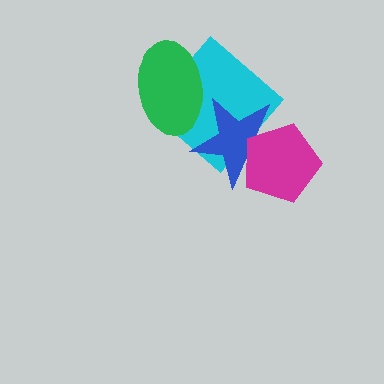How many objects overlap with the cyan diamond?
2 objects overlap with the cyan diamond.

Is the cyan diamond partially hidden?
Yes, it is partially covered by another shape.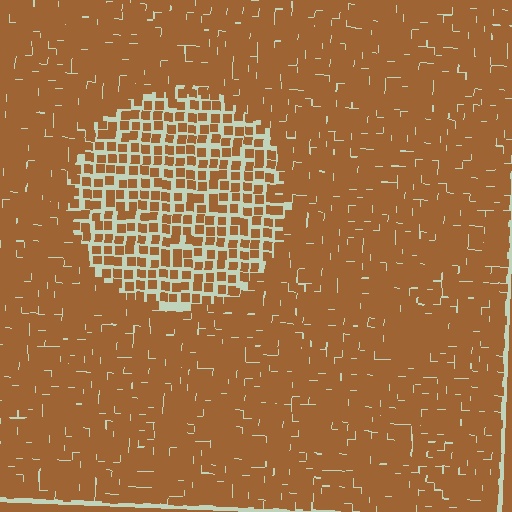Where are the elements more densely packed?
The elements are more densely packed outside the circle boundary.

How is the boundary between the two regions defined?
The boundary is defined by a change in element density (approximately 2.0x ratio). All elements are the same color, size, and shape.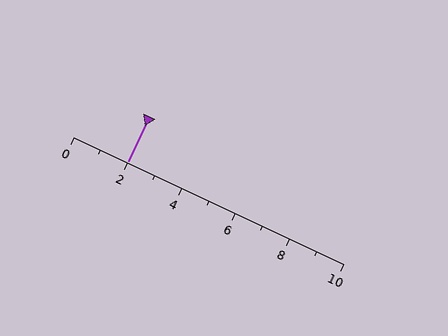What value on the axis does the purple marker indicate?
The marker indicates approximately 2.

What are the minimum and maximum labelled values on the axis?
The axis runs from 0 to 10.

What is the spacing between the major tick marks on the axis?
The major ticks are spaced 2 apart.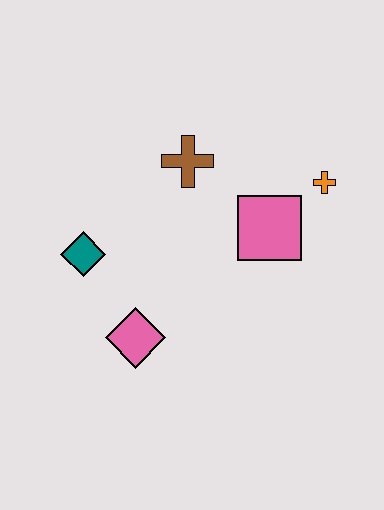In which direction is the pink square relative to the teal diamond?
The pink square is to the right of the teal diamond.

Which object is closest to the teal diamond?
The pink diamond is closest to the teal diamond.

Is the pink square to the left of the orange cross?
Yes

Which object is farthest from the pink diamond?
The orange cross is farthest from the pink diamond.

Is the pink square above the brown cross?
No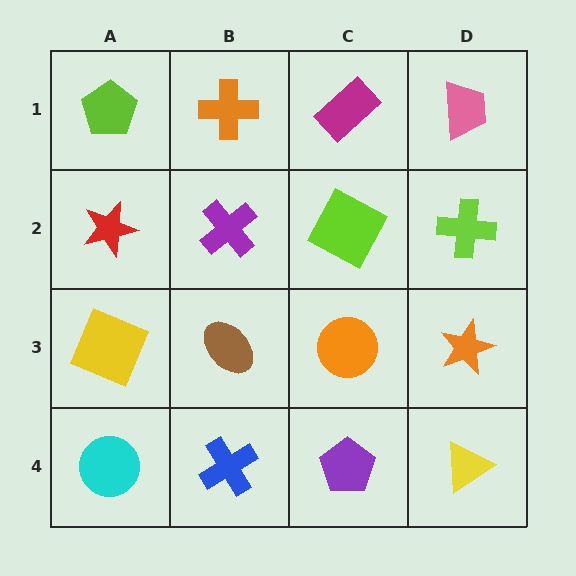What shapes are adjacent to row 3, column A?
A red star (row 2, column A), a cyan circle (row 4, column A), a brown ellipse (row 3, column B).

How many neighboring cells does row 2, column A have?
3.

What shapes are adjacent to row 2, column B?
An orange cross (row 1, column B), a brown ellipse (row 3, column B), a red star (row 2, column A), a lime square (row 2, column C).